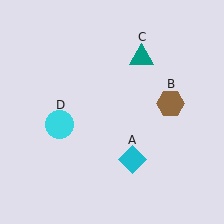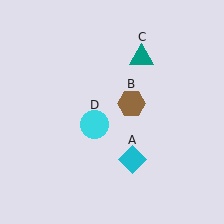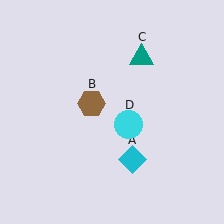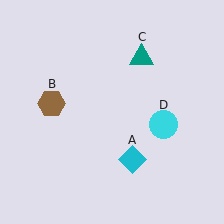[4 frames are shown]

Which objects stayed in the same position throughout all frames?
Cyan diamond (object A) and teal triangle (object C) remained stationary.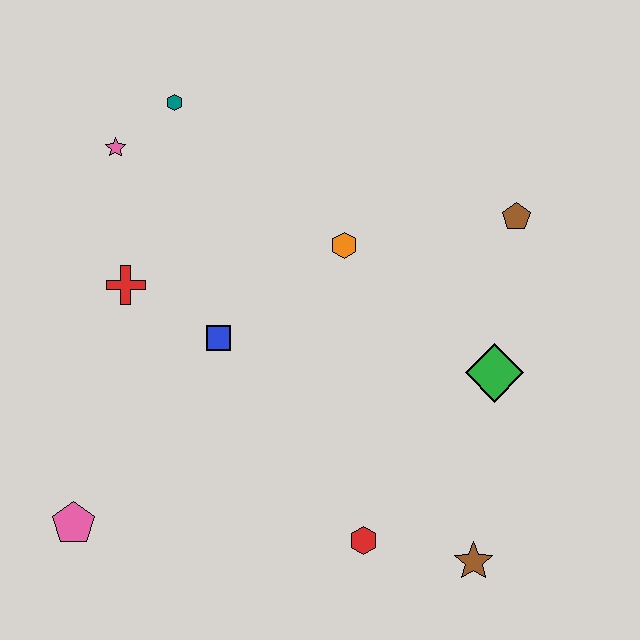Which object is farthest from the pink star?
The brown star is farthest from the pink star.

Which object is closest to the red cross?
The blue square is closest to the red cross.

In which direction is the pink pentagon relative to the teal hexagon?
The pink pentagon is below the teal hexagon.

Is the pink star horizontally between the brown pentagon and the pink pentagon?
Yes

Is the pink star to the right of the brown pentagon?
No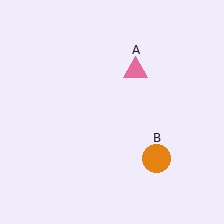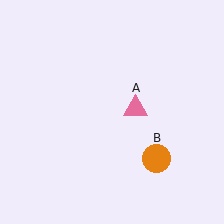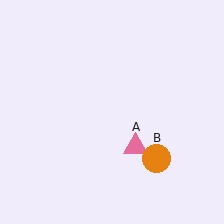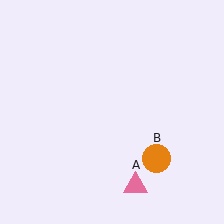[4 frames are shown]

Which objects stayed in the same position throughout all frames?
Orange circle (object B) remained stationary.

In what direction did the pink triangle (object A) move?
The pink triangle (object A) moved down.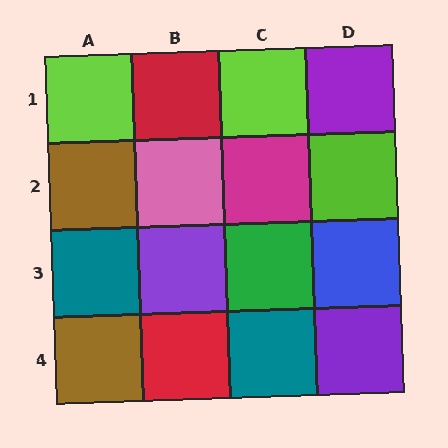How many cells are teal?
2 cells are teal.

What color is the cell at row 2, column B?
Pink.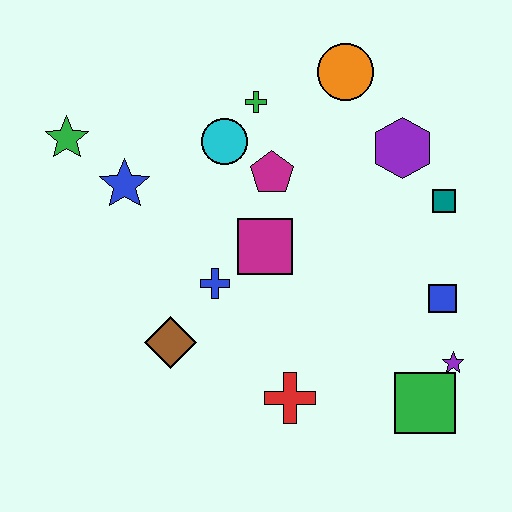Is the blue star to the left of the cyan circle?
Yes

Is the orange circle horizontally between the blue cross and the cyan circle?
No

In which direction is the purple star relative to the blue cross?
The purple star is to the right of the blue cross.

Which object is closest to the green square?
The purple star is closest to the green square.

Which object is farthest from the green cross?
The green square is farthest from the green cross.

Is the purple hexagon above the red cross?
Yes